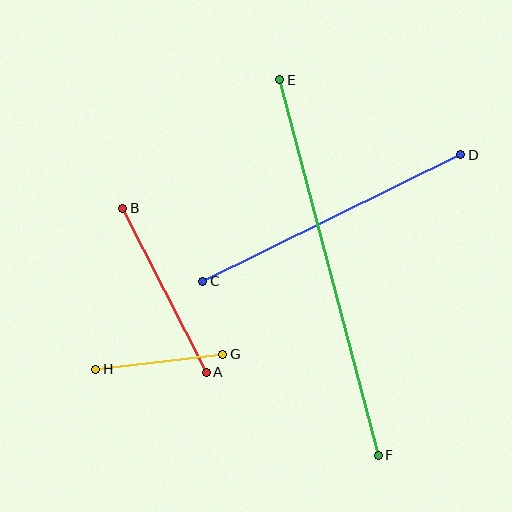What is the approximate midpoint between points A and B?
The midpoint is at approximately (165, 290) pixels.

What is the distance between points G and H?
The distance is approximately 128 pixels.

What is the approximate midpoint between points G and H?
The midpoint is at approximately (159, 362) pixels.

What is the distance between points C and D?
The distance is approximately 287 pixels.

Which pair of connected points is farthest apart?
Points E and F are farthest apart.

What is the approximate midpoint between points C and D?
The midpoint is at approximately (332, 218) pixels.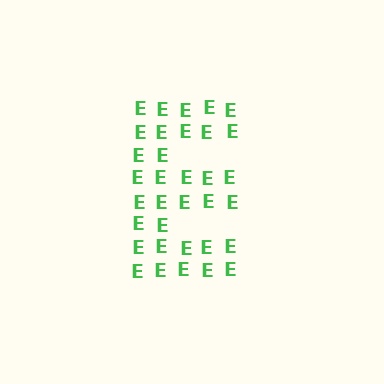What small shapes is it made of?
It is made of small letter E's.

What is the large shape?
The large shape is the letter E.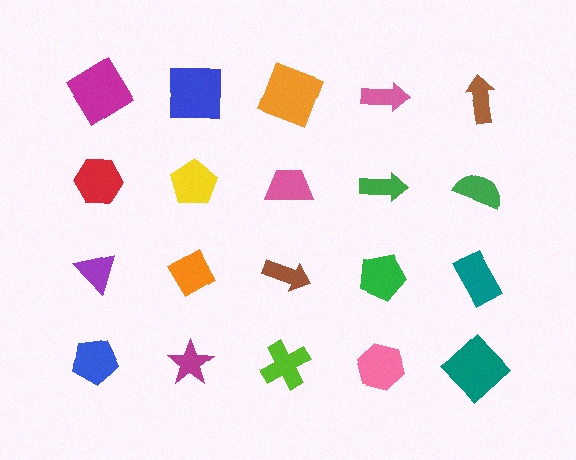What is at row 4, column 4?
A pink hexagon.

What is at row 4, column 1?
A blue pentagon.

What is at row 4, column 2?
A magenta star.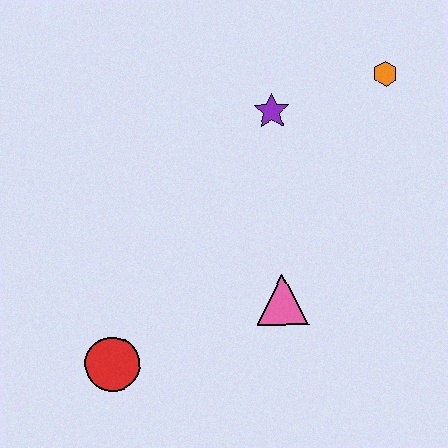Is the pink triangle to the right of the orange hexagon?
No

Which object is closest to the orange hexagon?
The purple star is closest to the orange hexagon.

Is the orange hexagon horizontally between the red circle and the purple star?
No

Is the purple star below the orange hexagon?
Yes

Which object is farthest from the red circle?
The orange hexagon is farthest from the red circle.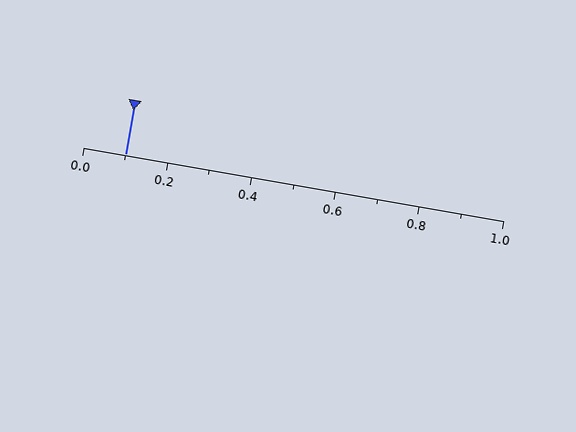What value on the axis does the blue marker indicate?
The marker indicates approximately 0.1.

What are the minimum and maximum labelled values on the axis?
The axis runs from 0.0 to 1.0.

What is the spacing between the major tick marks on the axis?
The major ticks are spaced 0.2 apart.